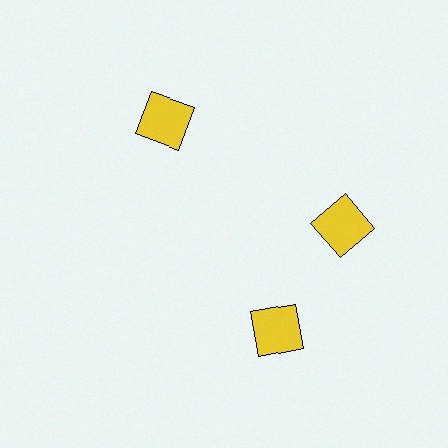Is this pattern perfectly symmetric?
No. The 3 yellow squares are arranged in a ring, but one element near the 7 o'clock position is rotated out of alignment along the ring, breaking the 3-fold rotational symmetry.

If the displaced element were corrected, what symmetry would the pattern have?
It would have 3-fold rotational symmetry — the pattern would map onto itself every 120 degrees.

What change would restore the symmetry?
The symmetry would be restored by rotating it back into even spacing with its neighbors so that all 3 squares sit at equal angles and equal distance from the center.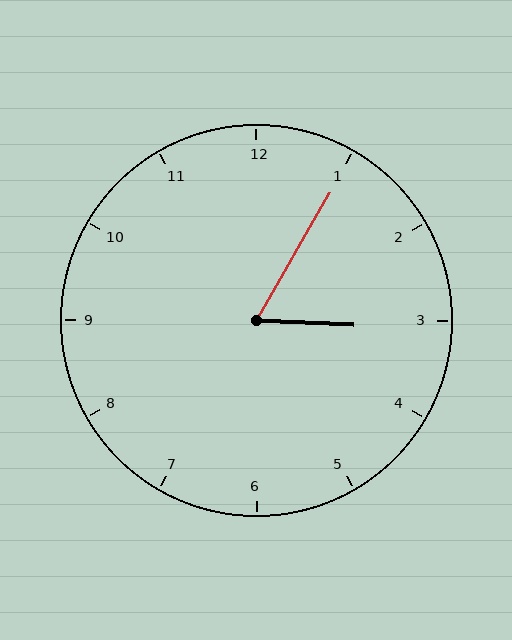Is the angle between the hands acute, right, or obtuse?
It is acute.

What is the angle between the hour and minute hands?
Approximately 62 degrees.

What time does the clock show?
3:05.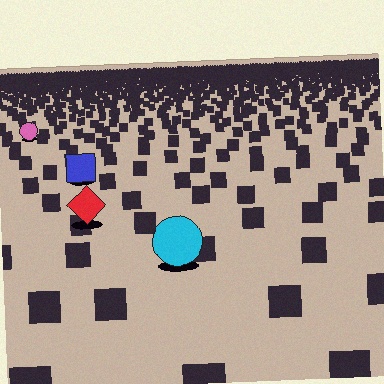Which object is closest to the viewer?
The cyan circle is closest. The texture marks near it are larger and more spread out.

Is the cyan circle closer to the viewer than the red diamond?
Yes. The cyan circle is closer — you can tell from the texture gradient: the ground texture is coarser near it.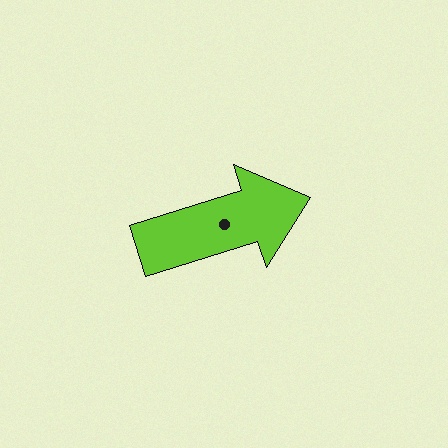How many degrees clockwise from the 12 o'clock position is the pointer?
Approximately 73 degrees.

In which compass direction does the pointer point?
East.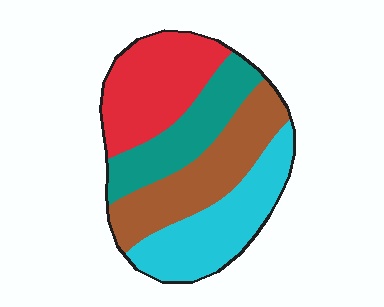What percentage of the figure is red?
Red takes up about one quarter (1/4) of the figure.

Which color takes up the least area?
Teal, at roughly 20%.